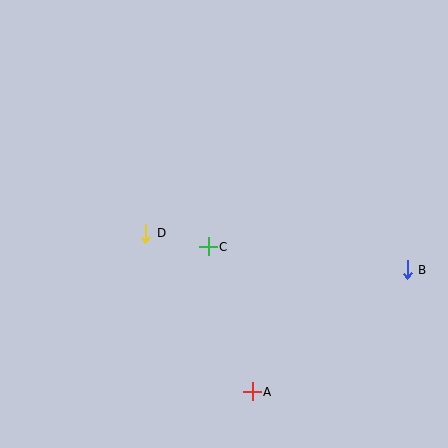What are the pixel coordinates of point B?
Point B is at (407, 270).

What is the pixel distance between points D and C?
The distance between D and C is 64 pixels.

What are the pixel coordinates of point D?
Point D is at (146, 233).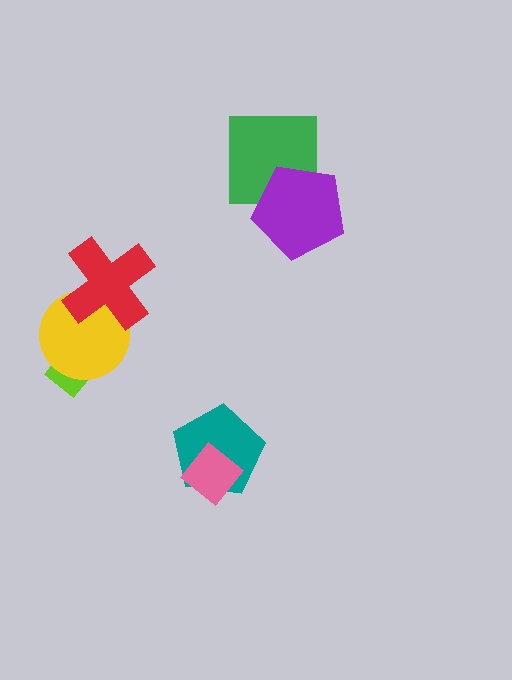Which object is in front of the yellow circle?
The red cross is in front of the yellow circle.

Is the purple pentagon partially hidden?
No, no other shape covers it.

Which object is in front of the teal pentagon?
The pink diamond is in front of the teal pentagon.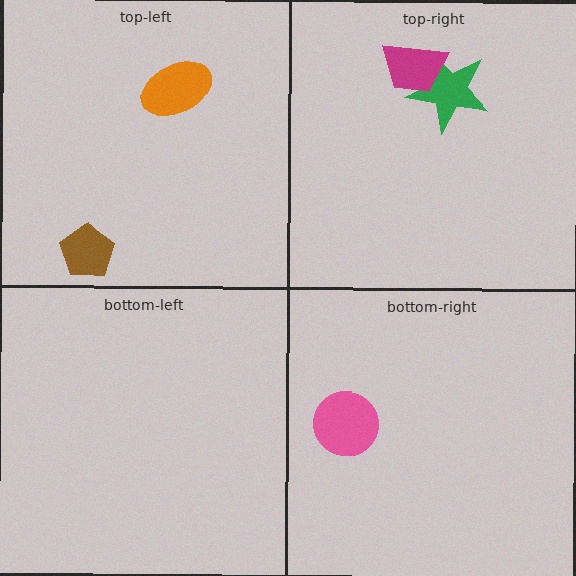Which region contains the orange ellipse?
The top-left region.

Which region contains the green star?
The top-right region.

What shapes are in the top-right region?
The green star, the magenta trapezoid.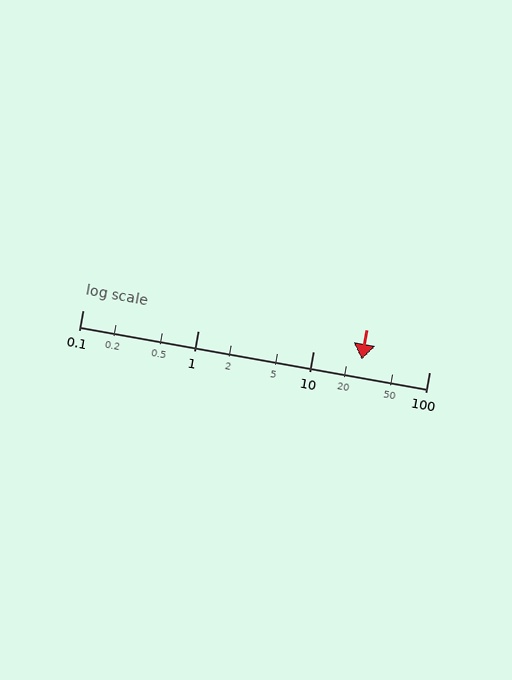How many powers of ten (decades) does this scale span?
The scale spans 3 decades, from 0.1 to 100.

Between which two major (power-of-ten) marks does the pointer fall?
The pointer is between 10 and 100.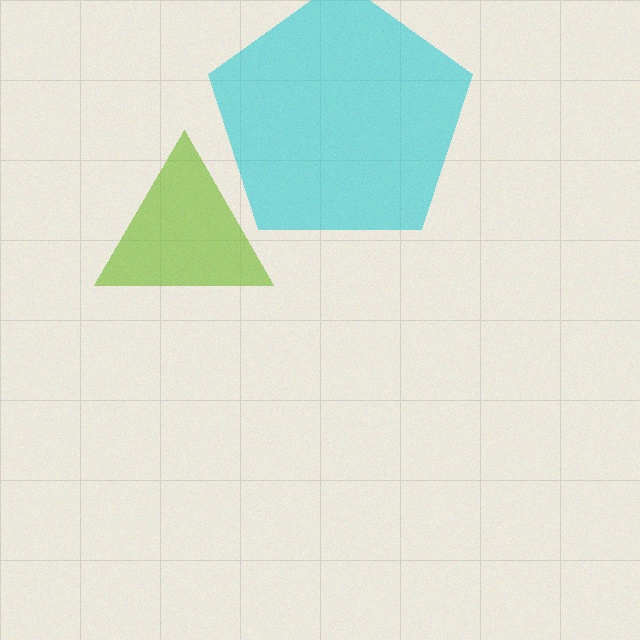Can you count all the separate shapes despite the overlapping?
Yes, there are 2 separate shapes.